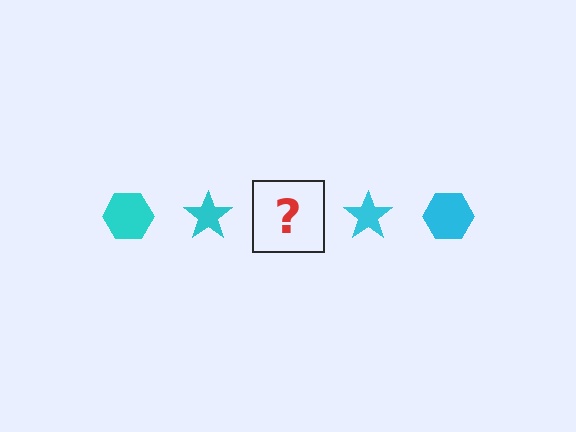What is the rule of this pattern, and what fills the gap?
The rule is that the pattern cycles through hexagon, star shapes in cyan. The gap should be filled with a cyan hexagon.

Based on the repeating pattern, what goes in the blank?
The blank should be a cyan hexagon.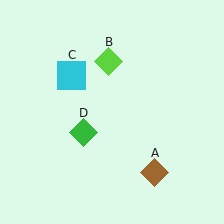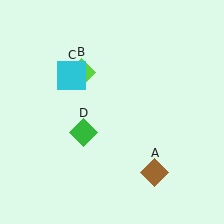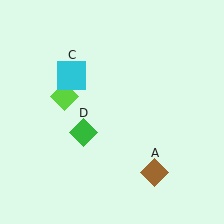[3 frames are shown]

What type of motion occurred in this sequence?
The lime diamond (object B) rotated counterclockwise around the center of the scene.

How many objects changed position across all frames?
1 object changed position: lime diamond (object B).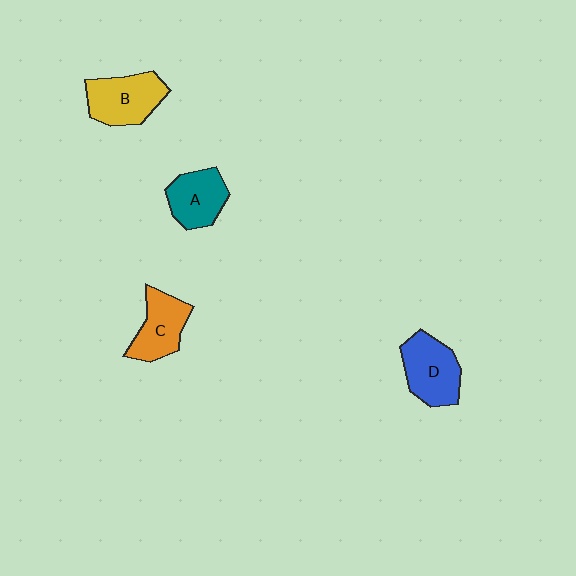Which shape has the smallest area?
Shape A (teal).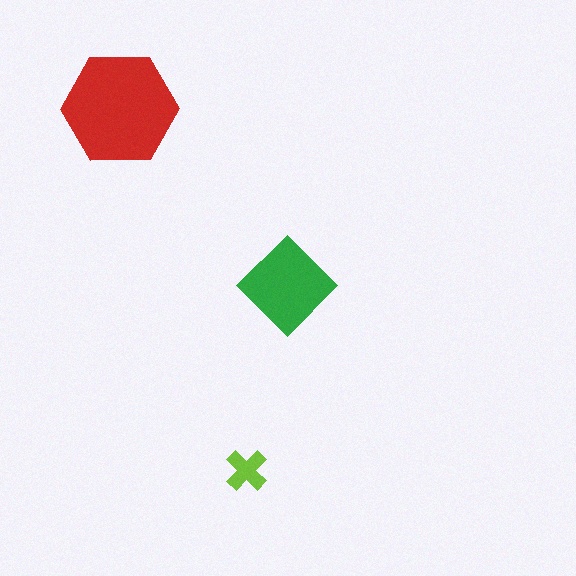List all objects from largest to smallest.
The red hexagon, the green diamond, the lime cross.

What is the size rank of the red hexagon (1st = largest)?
1st.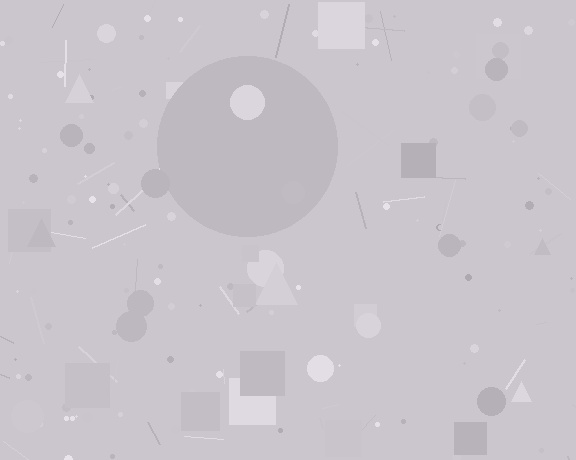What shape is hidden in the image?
A circle is hidden in the image.